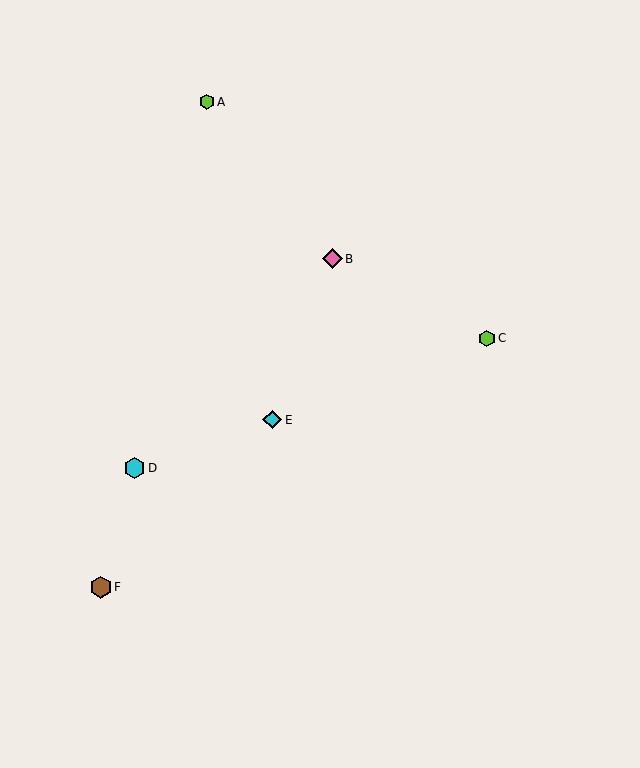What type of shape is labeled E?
Shape E is a cyan diamond.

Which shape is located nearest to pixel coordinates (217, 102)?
The lime hexagon (labeled A) at (207, 102) is nearest to that location.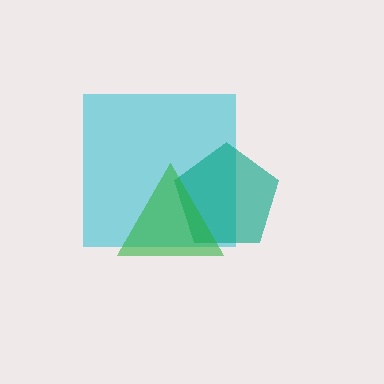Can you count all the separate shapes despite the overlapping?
Yes, there are 3 separate shapes.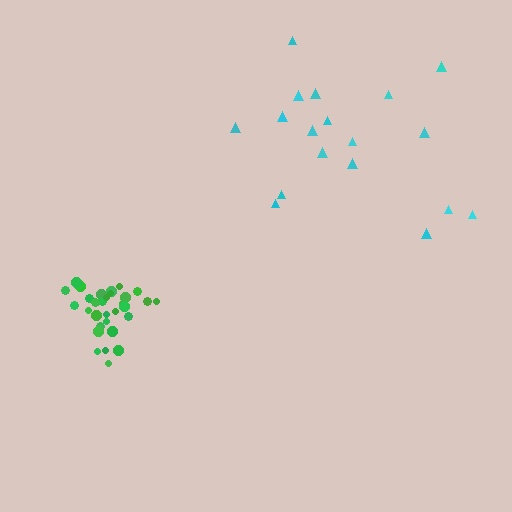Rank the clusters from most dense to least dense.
green, cyan.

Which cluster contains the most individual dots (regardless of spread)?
Green (31).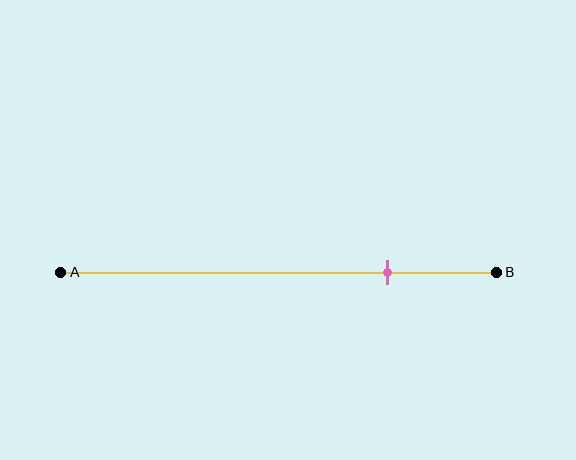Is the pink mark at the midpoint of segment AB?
No, the mark is at about 75% from A, not at the 50% midpoint.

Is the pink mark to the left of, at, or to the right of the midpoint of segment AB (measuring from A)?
The pink mark is to the right of the midpoint of segment AB.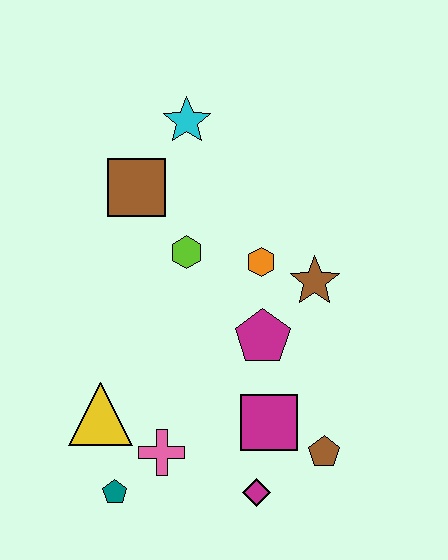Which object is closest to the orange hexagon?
The brown star is closest to the orange hexagon.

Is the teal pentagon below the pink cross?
Yes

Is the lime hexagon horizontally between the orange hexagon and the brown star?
No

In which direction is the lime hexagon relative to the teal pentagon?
The lime hexagon is above the teal pentagon.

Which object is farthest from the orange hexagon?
The teal pentagon is farthest from the orange hexagon.